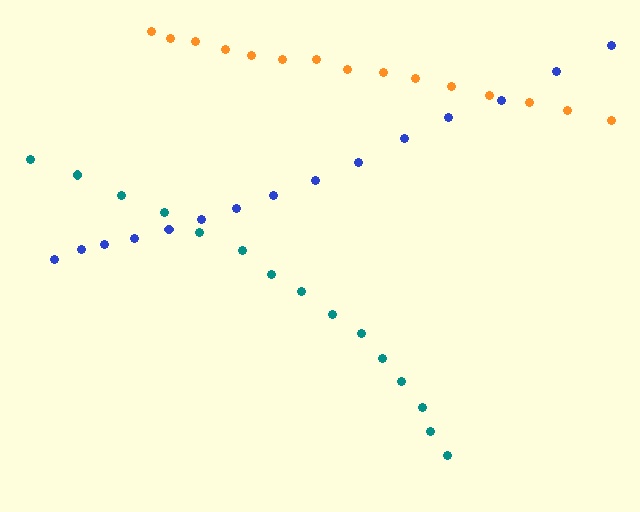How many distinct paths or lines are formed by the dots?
There are 3 distinct paths.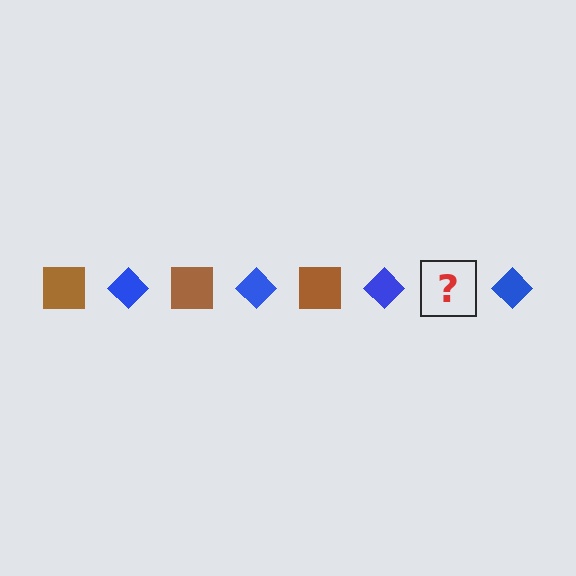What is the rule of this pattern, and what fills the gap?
The rule is that the pattern alternates between brown square and blue diamond. The gap should be filled with a brown square.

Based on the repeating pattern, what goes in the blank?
The blank should be a brown square.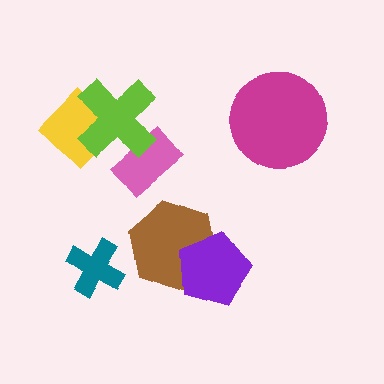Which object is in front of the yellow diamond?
The lime cross is in front of the yellow diamond.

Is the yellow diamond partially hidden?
Yes, it is partially covered by another shape.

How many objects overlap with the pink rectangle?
1 object overlaps with the pink rectangle.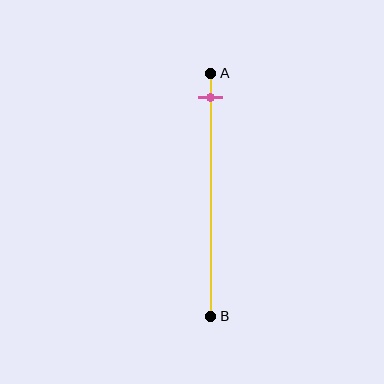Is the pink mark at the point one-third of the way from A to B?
No, the mark is at about 10% from A, not at the 33% one-third point.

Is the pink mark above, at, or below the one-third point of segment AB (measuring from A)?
The pink mark is above the one-third point of segment AB.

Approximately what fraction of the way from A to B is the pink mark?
The pink mark is approximately 10% of the way from A to B.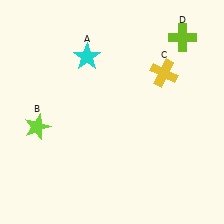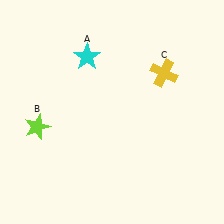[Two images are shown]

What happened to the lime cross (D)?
The lime cross (D) was removed in Image 2. It was in the top-right area of Image 1.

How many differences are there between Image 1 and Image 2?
There is 1 difference between the two images.